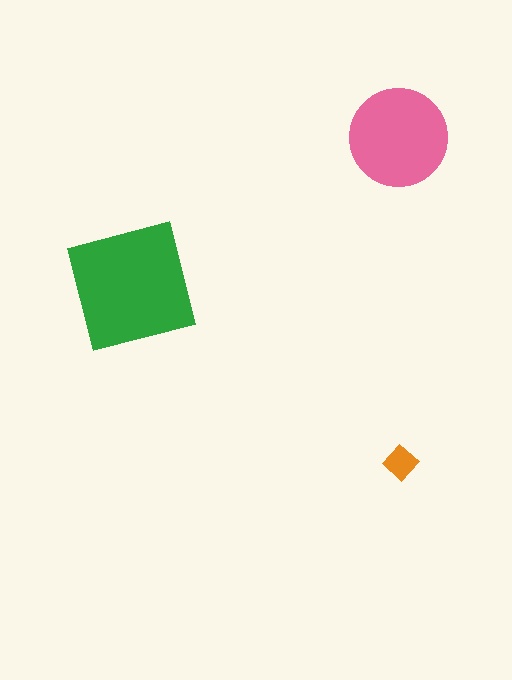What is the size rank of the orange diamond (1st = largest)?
3rd.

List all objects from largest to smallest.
The green square, the pink circle, the orange diamond.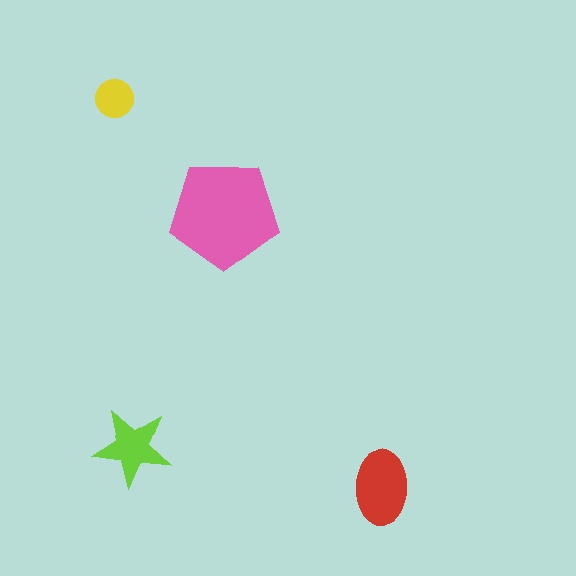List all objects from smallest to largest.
The yellow circle, the lime star, the red ellipse, the pink pentagon.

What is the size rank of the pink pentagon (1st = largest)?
1st.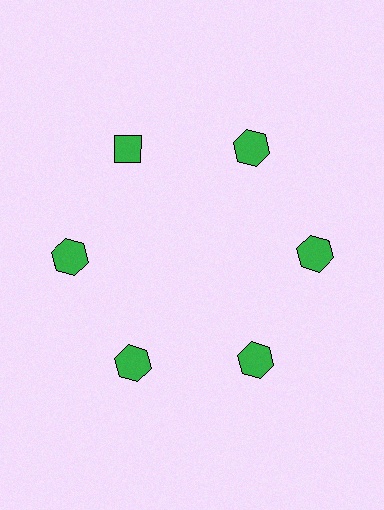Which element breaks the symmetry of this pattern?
The green diamond at roughly the 11 o'clock position breaks the symmetry. All other shapes are green hexagons.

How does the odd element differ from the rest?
It has a different shape: diamond instead of hexagon.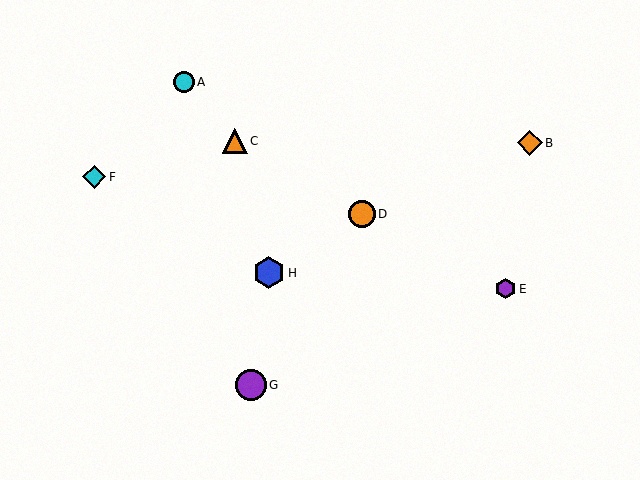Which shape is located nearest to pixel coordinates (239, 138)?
The orange triangle (labeled C) at (235, 141) is nearest to that location.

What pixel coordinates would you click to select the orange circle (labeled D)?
Click at (362, 214) to select the orange circle D.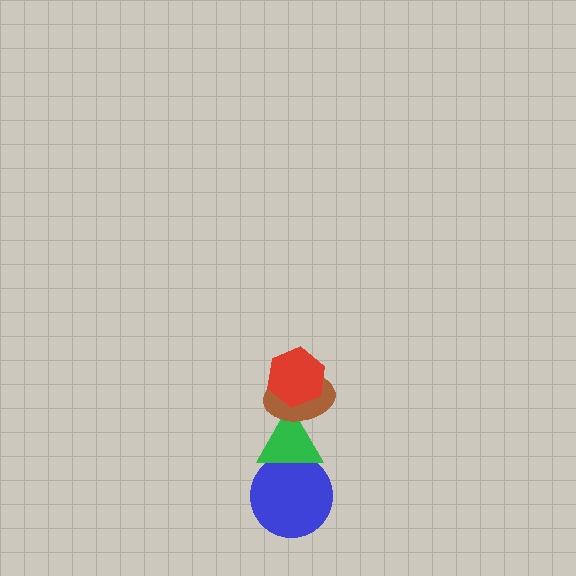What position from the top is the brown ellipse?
The brown ellipse is 2nd from the top.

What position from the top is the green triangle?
The green triangle is 3rd from the top.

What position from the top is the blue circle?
The blue circle is 4th from the top.